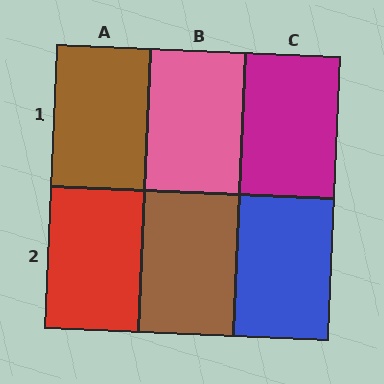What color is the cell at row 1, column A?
Brown.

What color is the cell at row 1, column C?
Magenta.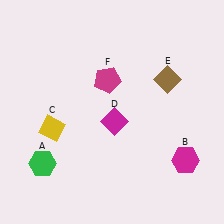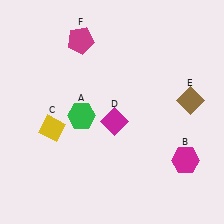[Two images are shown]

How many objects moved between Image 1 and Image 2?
3 objects moved between the two images.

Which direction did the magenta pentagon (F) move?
The magenta pentagon (F) moved up.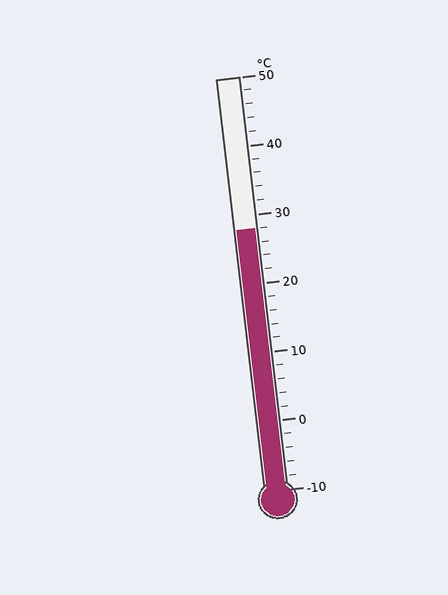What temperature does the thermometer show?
The thermometer shows approximately 28°C.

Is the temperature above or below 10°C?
The temperature is above 10°C.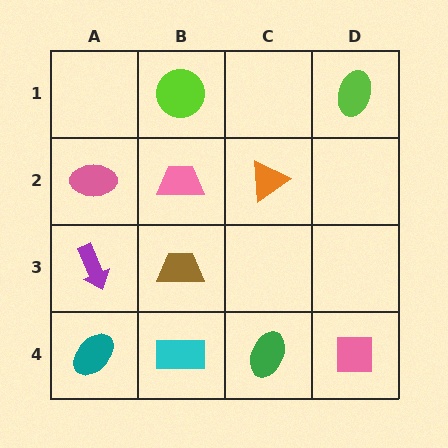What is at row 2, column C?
An orange triangle.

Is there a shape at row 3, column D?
No, that cell is empty.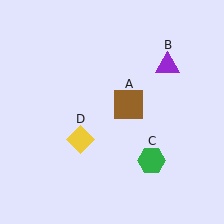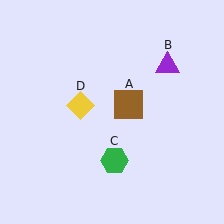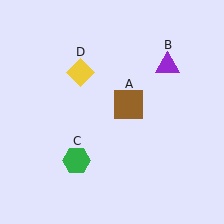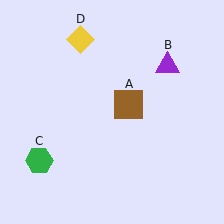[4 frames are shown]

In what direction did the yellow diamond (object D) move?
The yellow diamond (object D) moved up.